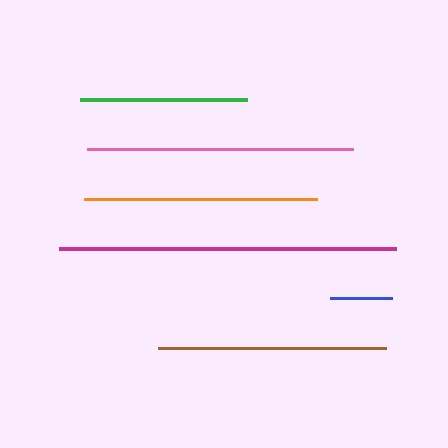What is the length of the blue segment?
The blue segment is approximately 62 pixels long.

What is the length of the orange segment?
The orange segment is approximately 233 pixels long.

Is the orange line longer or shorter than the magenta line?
The magenta line is longer than the orange line.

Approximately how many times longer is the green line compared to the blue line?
The green line is approximately 2.7 times the length of the blue line.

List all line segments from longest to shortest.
From longest to shortest: magenta, pink, orange, brown, green, blue.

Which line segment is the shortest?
The blue line is the shortest at approximately 62 pixels.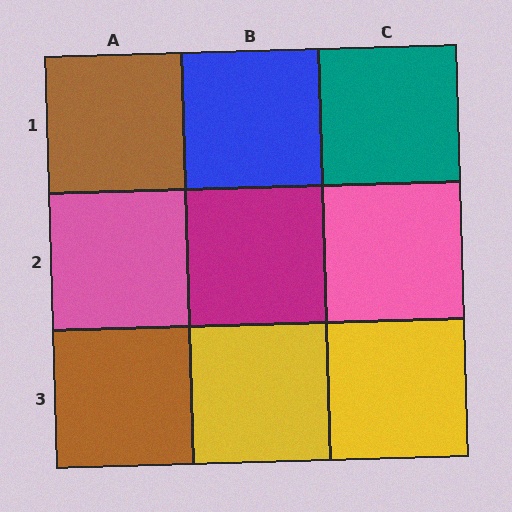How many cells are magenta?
1 cell is magenta.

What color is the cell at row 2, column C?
Pink.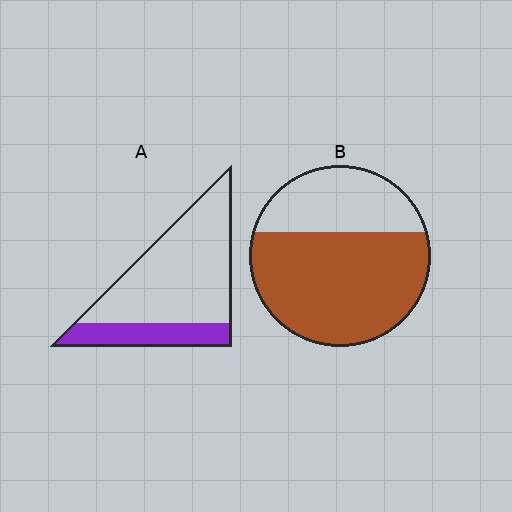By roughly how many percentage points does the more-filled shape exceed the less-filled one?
By roughly 40 percentage points (B over A).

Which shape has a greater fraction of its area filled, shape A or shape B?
Shape B.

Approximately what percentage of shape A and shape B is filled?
A is approximately 25% and B is approximately 65%.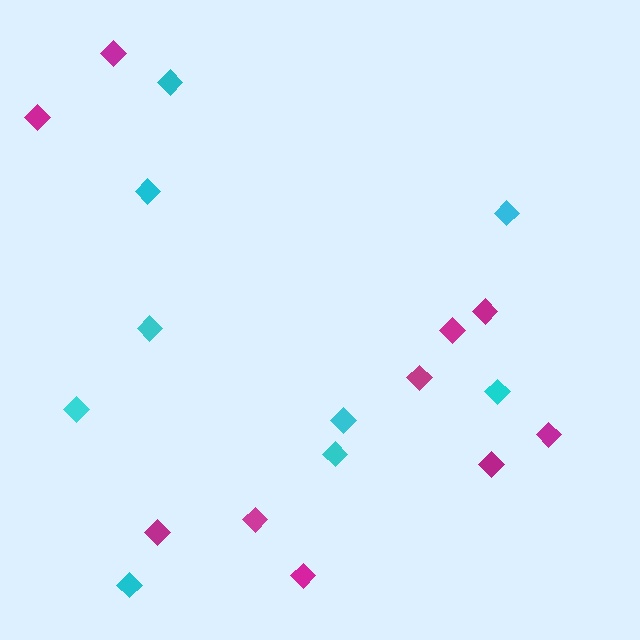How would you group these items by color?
There are 2 groups: one group of magenta diamonds (10) and one group of cyan diamonds (9).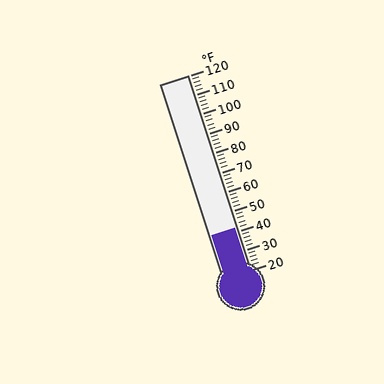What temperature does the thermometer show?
The thermometer shows approximately 42°F.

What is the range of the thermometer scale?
The thermometer scale ranges from 20°F to 120°F.